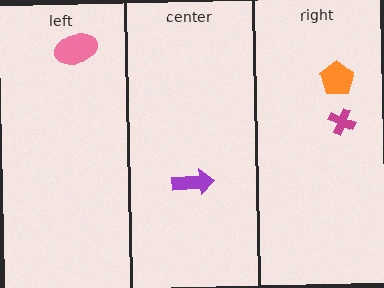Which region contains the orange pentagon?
The right region.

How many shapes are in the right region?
2.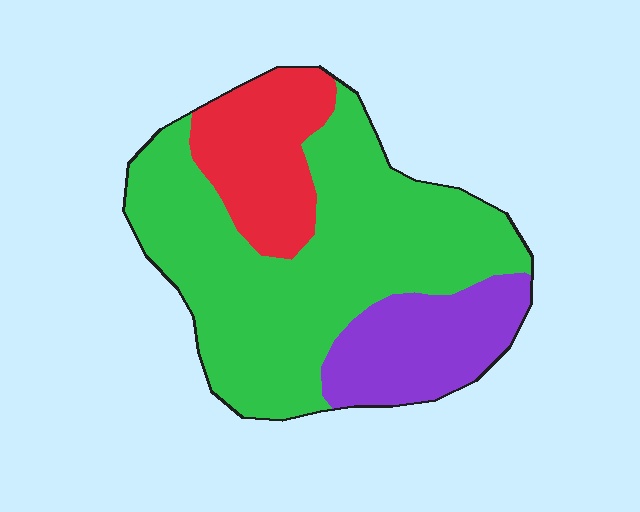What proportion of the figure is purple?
Purple takes up between a sixth and a third of the figure.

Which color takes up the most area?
Green, at roughly 60%.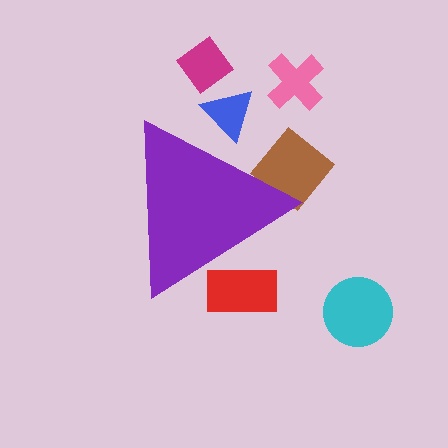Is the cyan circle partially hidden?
No, the cyan circle is fully visible.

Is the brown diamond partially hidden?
Yes, the brown diamond is partially hidden behind the purple triangle.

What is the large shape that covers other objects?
A purple triangle.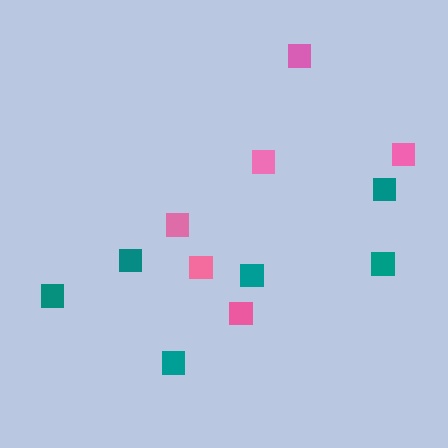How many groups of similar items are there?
There are 2 groups: one group of pink squares (6) and one group of teal squares (6).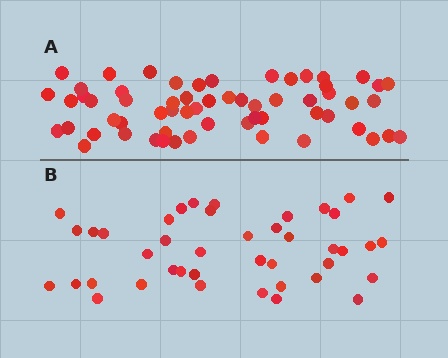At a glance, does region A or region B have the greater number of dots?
Region A (the top region) has more dots.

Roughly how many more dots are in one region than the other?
Region A has approximately 20 more dots than region B.